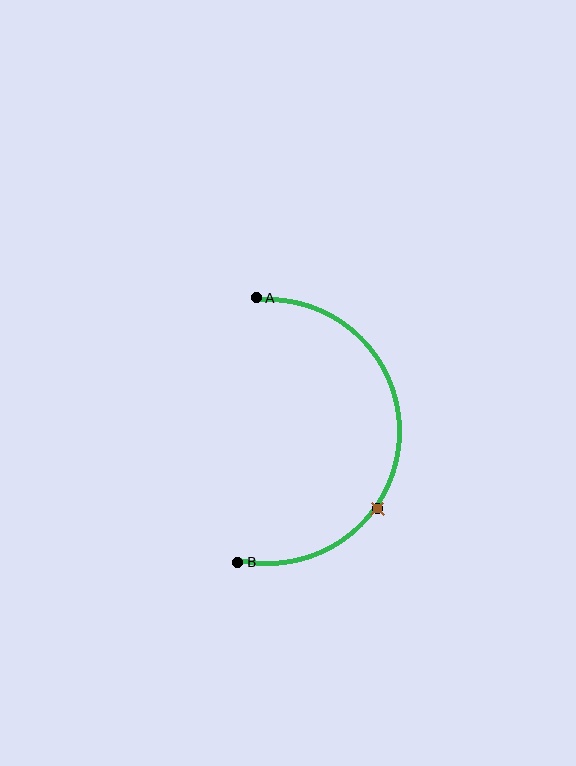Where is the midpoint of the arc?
The arc midpoint is the point on the curve farthest from the straight line joining A and B. It sits to the right of that line.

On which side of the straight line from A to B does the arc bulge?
The arc bulges to the right of the straight line connecting A and B.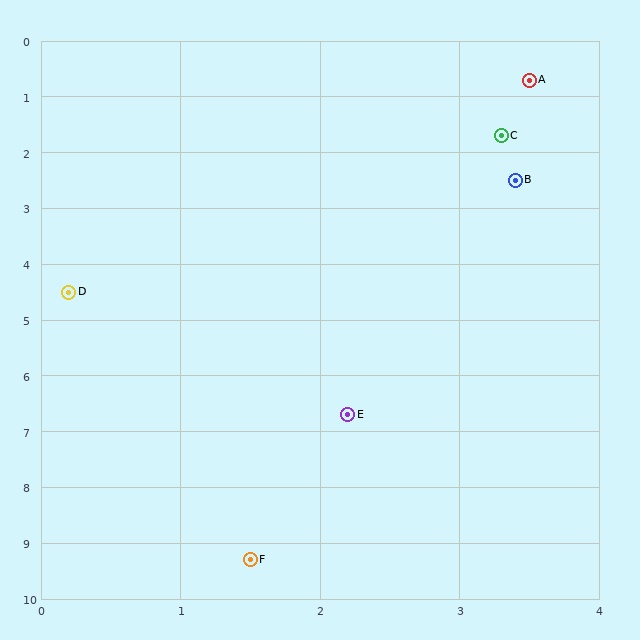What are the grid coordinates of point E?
Point E is at approximately (2.2, 6.7).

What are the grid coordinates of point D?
Point D is at approximately (0.2, 4.5).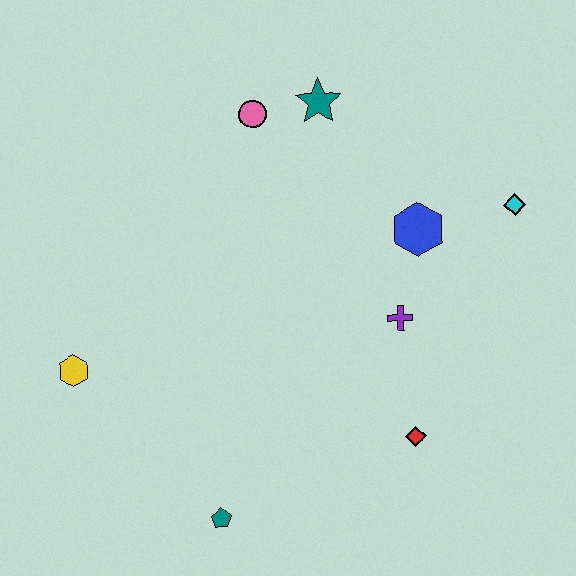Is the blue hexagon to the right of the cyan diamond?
No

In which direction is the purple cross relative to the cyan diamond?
The purple cross is to the left of the cyan diamond.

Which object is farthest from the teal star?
The teal pentagon is farthest from the teal star.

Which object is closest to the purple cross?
The blue hexagon is closest to the purple cross.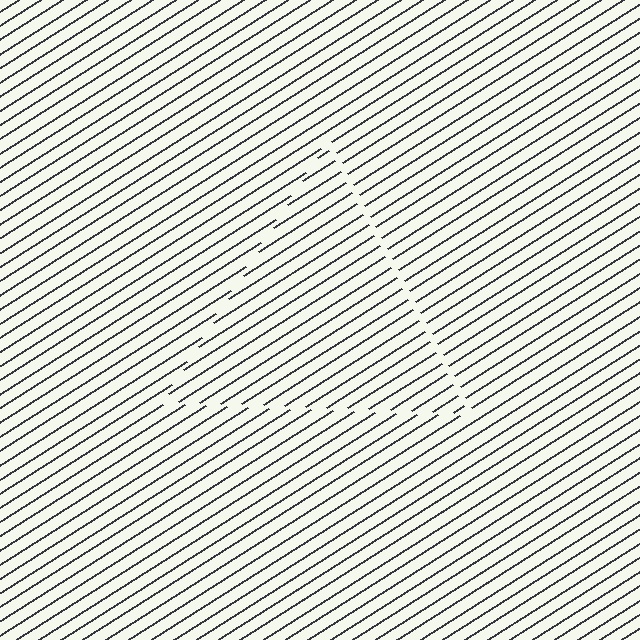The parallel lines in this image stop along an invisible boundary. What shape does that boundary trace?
An illusory triangle. The interior of the shape contains the same grating, shifted by half a period — the contour is defined by the phase discontinuity where line-ends from the inner and outer gratings abut.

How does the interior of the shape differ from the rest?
The interior of the shape contains the same grating, shifted by half a period — the contour is defined by the phase discontinuity where line-ends from the inner and outer gratings abut.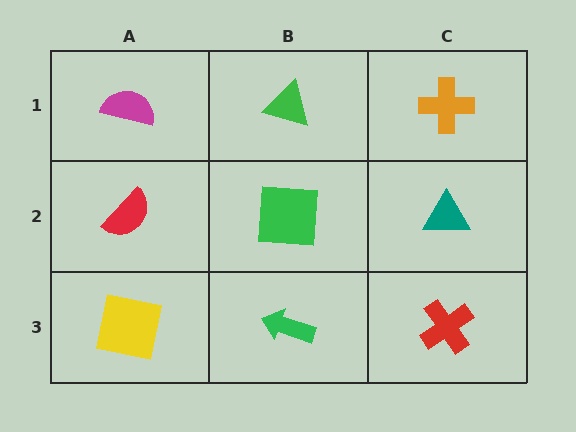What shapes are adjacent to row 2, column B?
A green triangle (row 1, column B), a green arrow (row 3, column B), a red semicircle (row 2, column A), a teal triangle (row 2, column C).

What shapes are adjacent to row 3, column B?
A green square (row 2, column B), a yellow square (row 3, column A), a red cross (row 3, column C).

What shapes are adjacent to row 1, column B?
A green square (row 2, column B), a magenta semicircle (row 1, column A), an orange cross (row 1, column C).